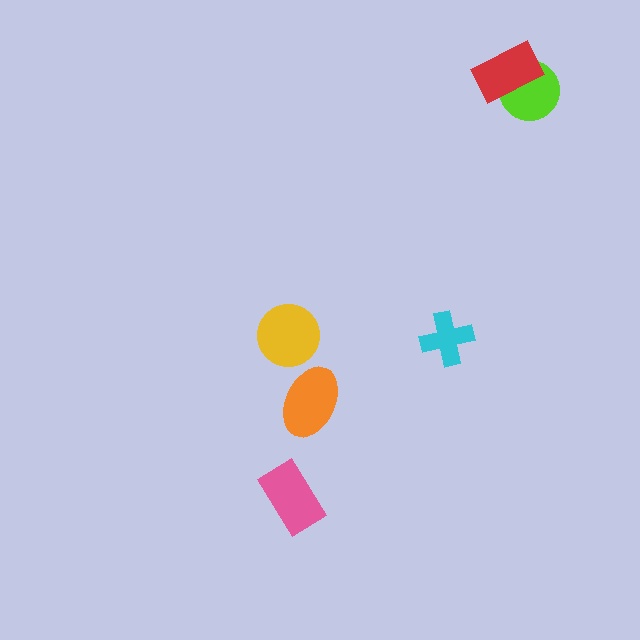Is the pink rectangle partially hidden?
No, no other shape covers it.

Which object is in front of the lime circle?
The red rectangle is in front of the lime circle.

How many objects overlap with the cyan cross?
0 objects overlap with the cyan cross.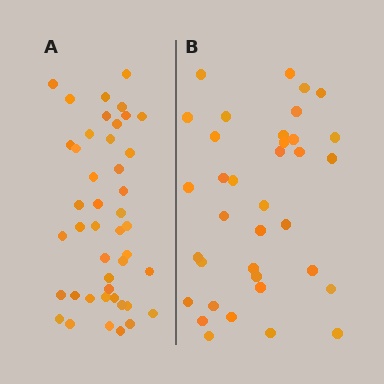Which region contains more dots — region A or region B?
Region A (the left region) has more dots.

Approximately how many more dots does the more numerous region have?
Region A has roughly 8 or so more dots than region B.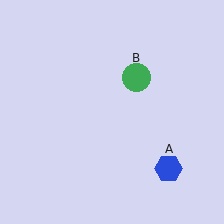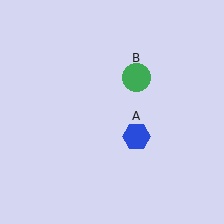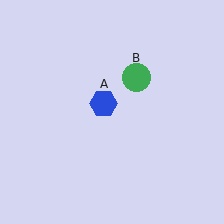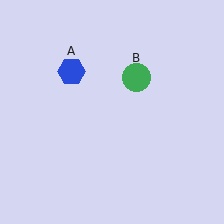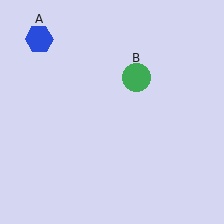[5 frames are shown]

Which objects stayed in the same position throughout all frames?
Green circle (object B) remained stationary.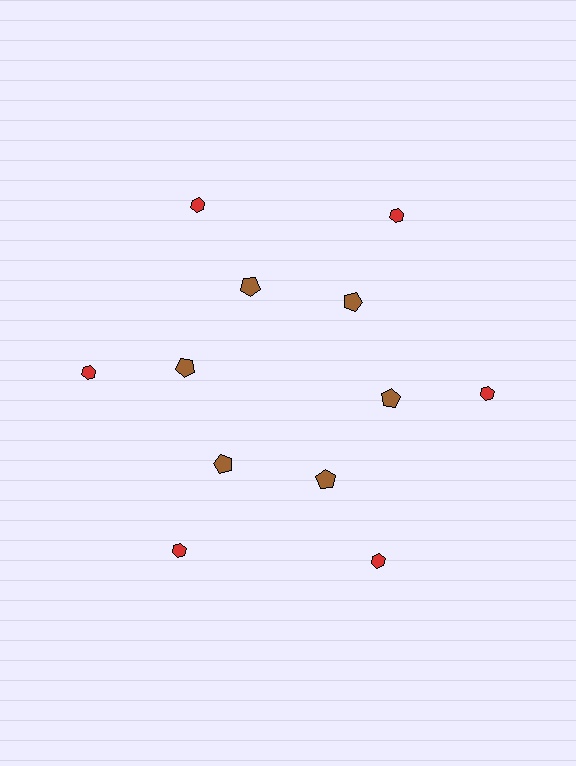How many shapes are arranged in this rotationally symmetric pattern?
There are 12 shapes, arranged in 6 groups of 2.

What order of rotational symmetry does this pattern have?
This pattern has 6-fold rotational symmetry.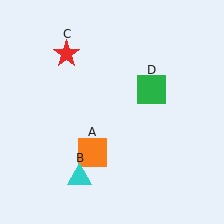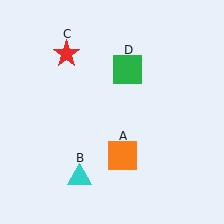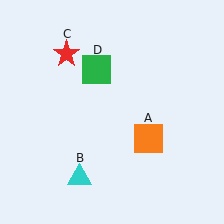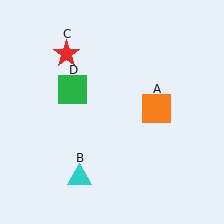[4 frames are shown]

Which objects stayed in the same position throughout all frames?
Cyan triangle (object B) and red star (object C) remained stationary.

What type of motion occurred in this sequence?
The orange square (object A), green square (object D) rotated counterclockwise around the center of the scene.